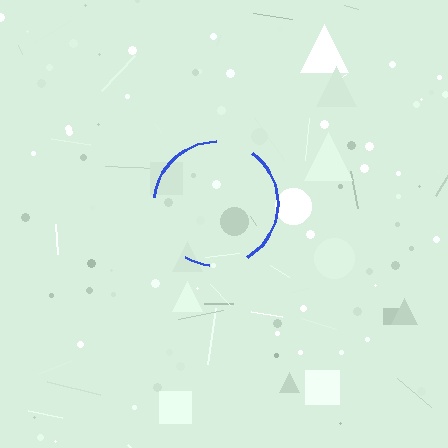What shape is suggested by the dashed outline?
The dashed outline suggests a circle.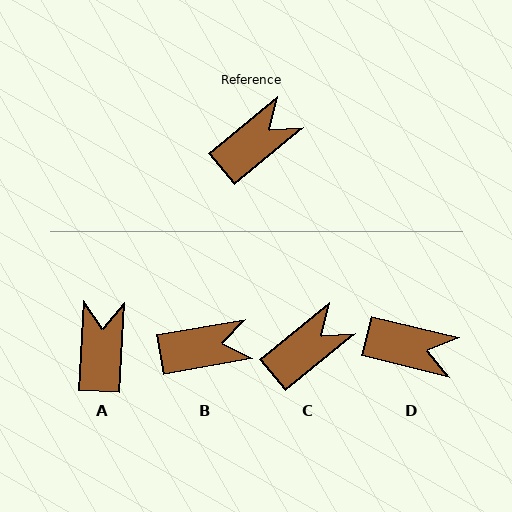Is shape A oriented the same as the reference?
No, it is off by about 47 degrees.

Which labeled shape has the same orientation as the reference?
C.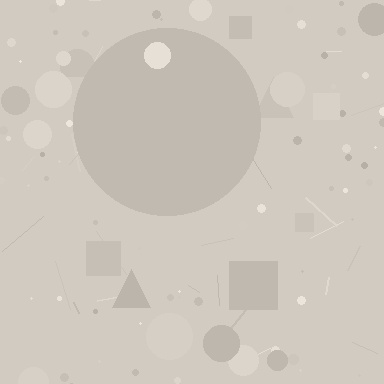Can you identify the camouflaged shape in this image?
The camouflaged shape is a circle.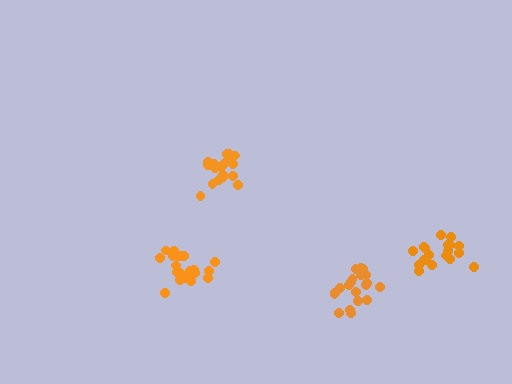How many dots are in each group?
Group 1: 19 dots, Group 2: 21 dots, Group 3: 21 dots, Group 4: 19 dots (80 total).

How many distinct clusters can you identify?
There are 4 distinct clusters.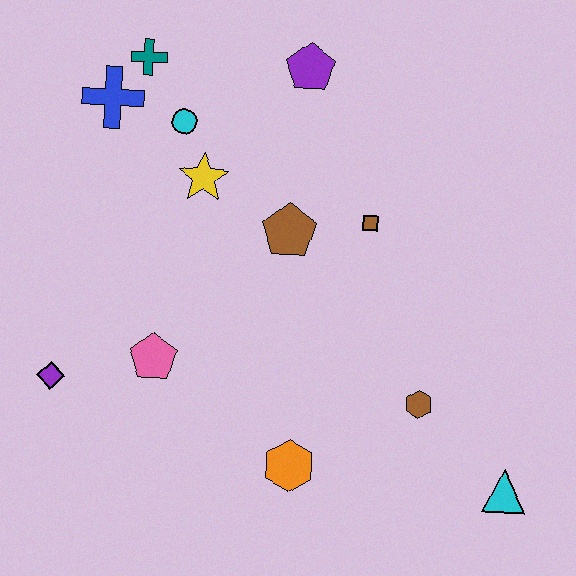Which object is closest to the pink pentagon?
The purple diamond is closest to the pink pentagon.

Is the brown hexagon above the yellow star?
No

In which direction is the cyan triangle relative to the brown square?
The cyan triangle is below the brown square.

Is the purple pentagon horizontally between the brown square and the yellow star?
Yes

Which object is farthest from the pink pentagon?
The cyan triangle is farthest from the pink pentagon.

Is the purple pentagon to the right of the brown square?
No